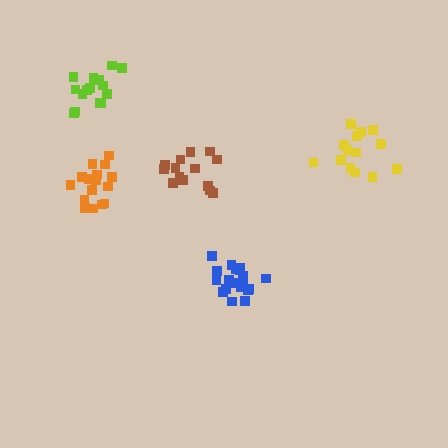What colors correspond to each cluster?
The clusters are colored: brown, blue, orange, yellow, lime.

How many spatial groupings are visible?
There are 5 spatial groupings.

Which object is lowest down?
The blue cluster is bottommost.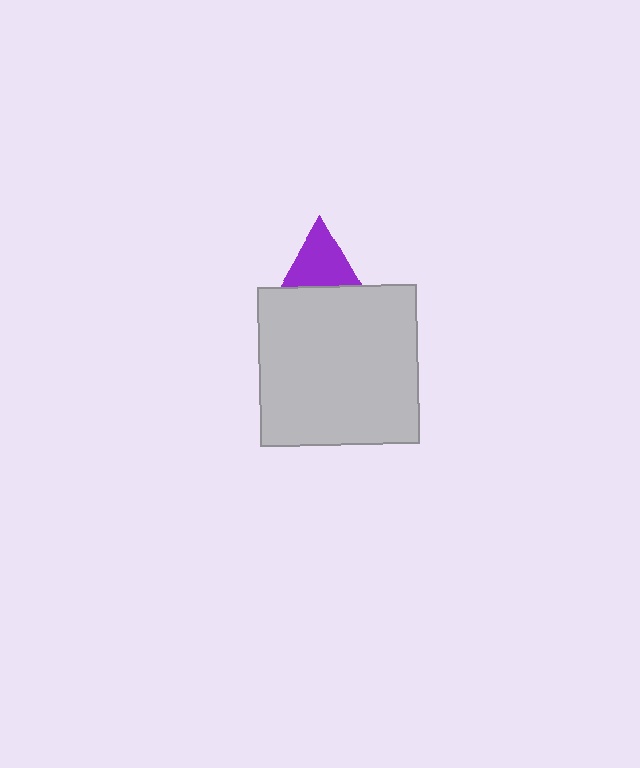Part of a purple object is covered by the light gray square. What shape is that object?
It is a triangle.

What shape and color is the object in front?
The object in front is a light gray square.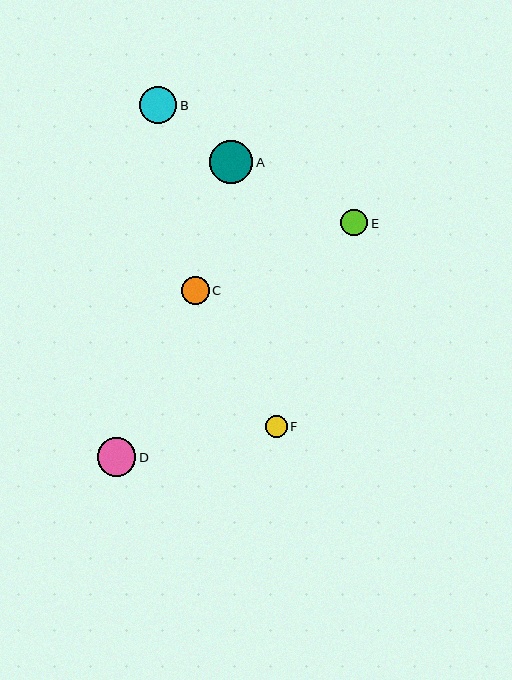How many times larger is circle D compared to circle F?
Circle D is approximately 1.7 times the size of circle F.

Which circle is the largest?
Circle A is the largest with a size of approximately 44 pixels.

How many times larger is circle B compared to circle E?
Circle B is approximately 1.4 times the size of circle E.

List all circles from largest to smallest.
From largest to smallest: A, D, B, C, E, F.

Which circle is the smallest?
Circle F is the smallest with a size of approximately 22 pixels.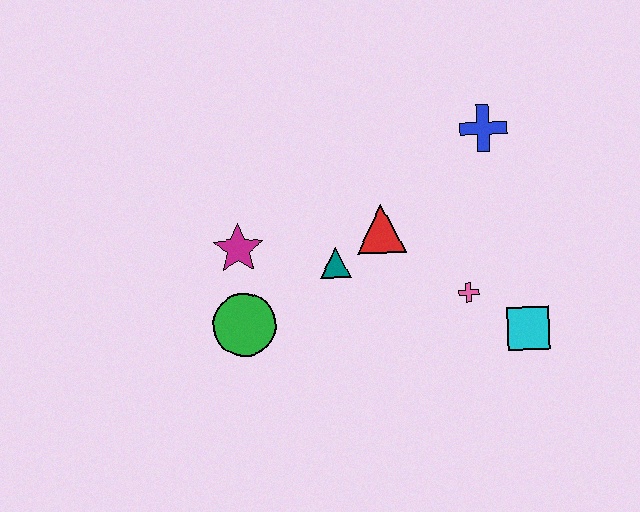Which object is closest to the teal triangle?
The red triangle is closest to the teal triangle.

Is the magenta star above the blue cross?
No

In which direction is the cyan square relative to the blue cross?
The cyan square is below the blue cross.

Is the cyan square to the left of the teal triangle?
No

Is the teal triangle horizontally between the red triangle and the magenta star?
Yes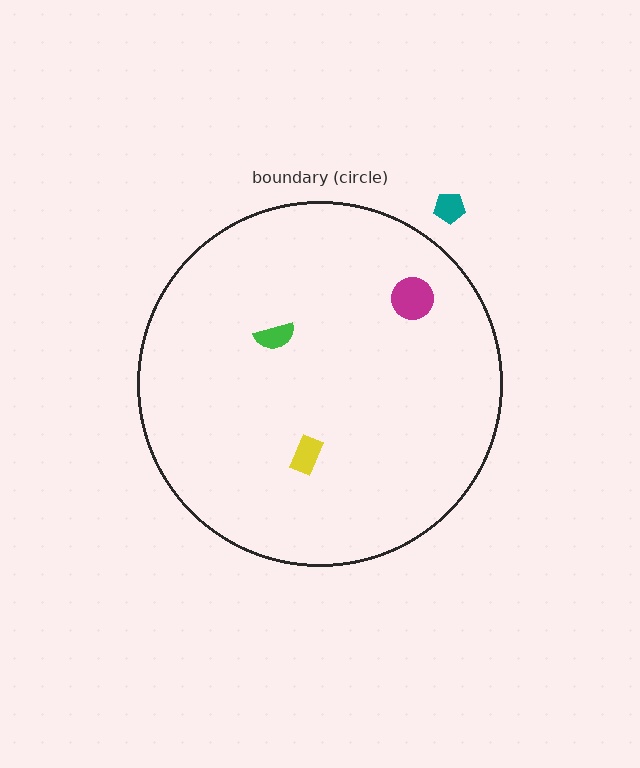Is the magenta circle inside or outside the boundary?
Inside.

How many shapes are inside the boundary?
3 inside, 1 outside.